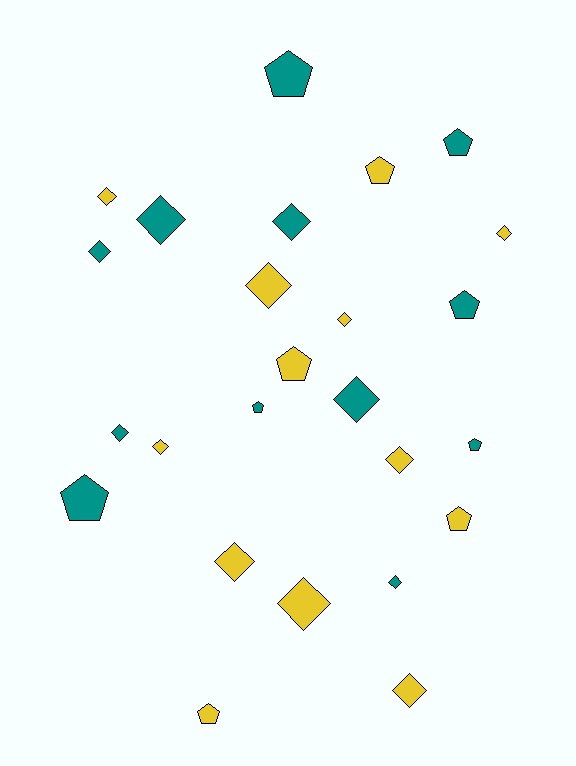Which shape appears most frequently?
Diamond, with 15 objects.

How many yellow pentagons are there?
There are 4 yellow pentagons.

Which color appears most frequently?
Yellow, with 13 objects.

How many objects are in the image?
There are 25 objects.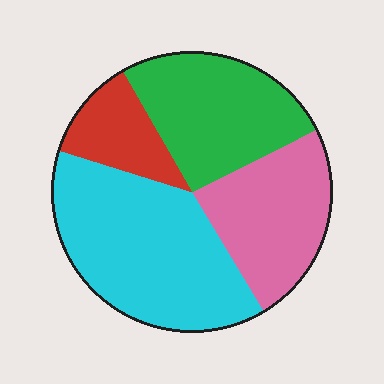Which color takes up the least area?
Red, at roughly 10%.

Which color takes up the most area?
Cyan, at roughly 40%.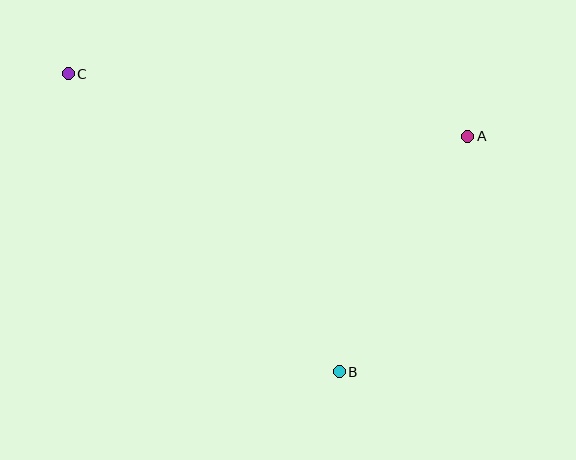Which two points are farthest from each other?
Points A and C are farthest from each other.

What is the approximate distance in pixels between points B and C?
The distance between B and C is approximately 403 pixels.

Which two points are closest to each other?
Points A and B are closest to each other.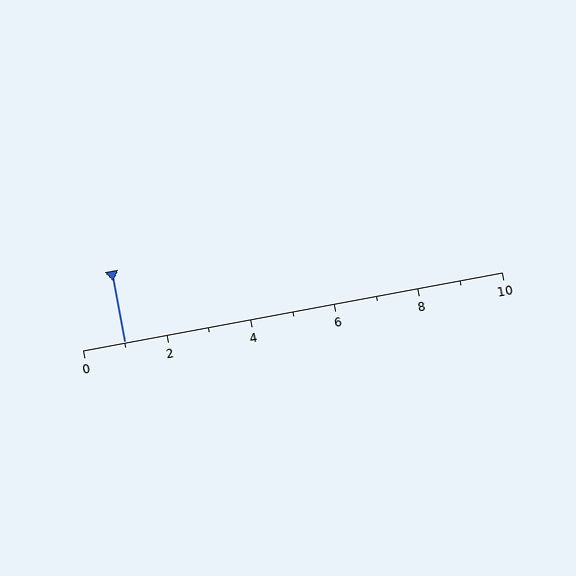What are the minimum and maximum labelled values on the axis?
The axis runs from 0 to 10.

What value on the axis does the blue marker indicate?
The marker indicates approximately 1.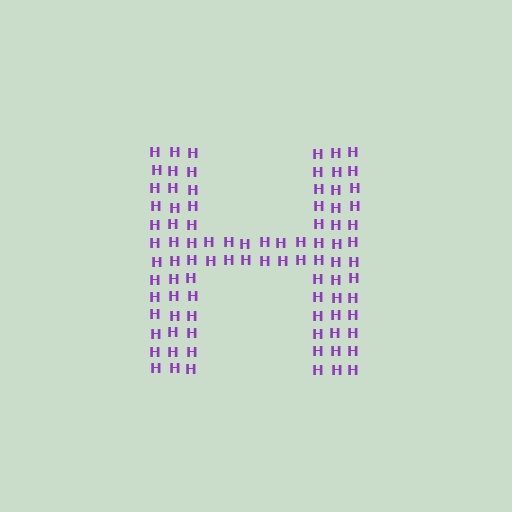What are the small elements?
The small elements are letter H's.